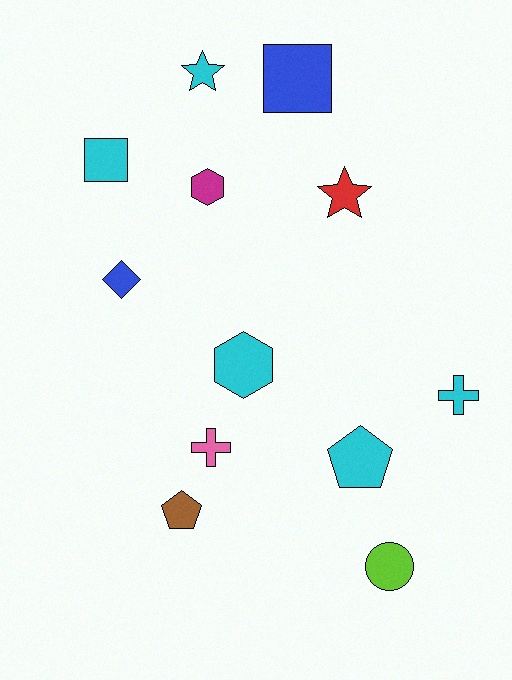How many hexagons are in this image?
There are 2 hexagons.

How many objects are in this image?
There are 12 objects.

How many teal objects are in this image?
There are no teal objects.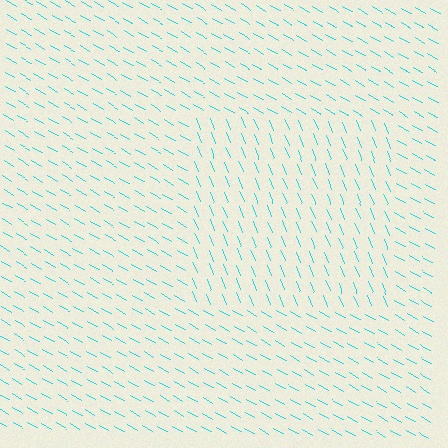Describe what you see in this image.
The image is filled with small cyan line segments. A rectangle region in the image has lines oriented differently from the surrounding lines, creating a visible texture boundary.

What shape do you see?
I see a rectangle.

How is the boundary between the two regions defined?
The boundary is defined purely by a change in line orientation (approximately 39 degrees difference). All lines are the same color and thickness.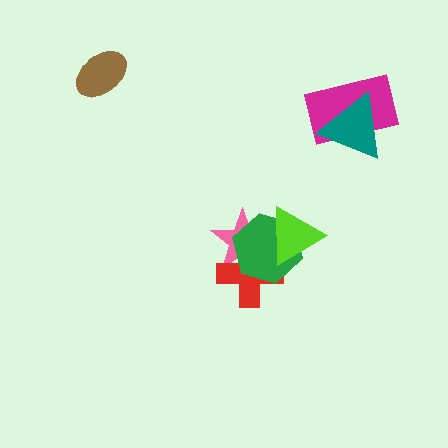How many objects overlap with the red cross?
3 objects overlap with the red cross.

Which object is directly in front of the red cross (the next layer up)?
The green hexagon is directly in front of the red cross.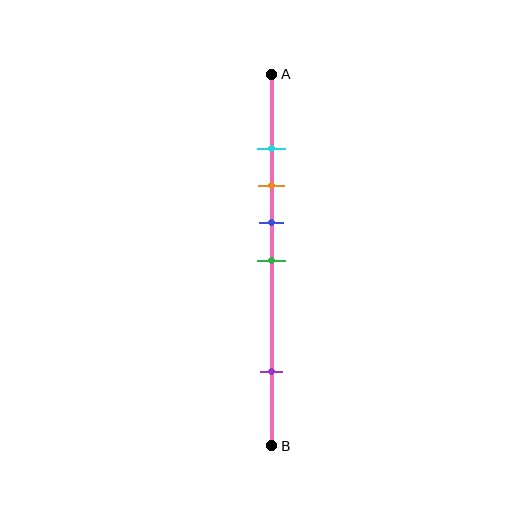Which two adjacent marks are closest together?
The cyan and orange marks are the closest adjacent pair.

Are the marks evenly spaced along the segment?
No, the marks are not evenly spaced.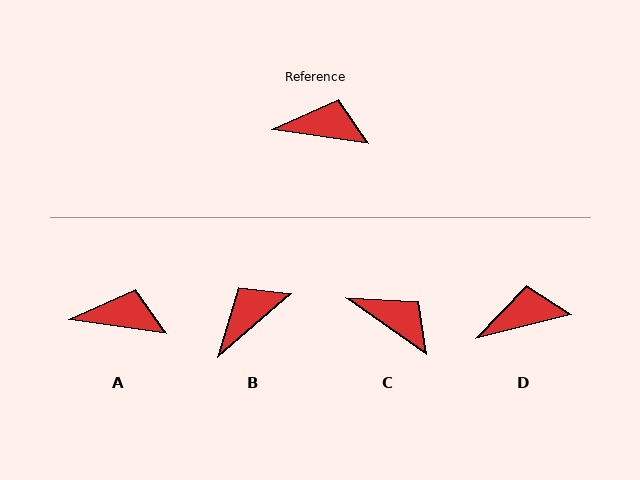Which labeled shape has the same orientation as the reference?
A.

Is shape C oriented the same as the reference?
No, it is off by about 27 degrees.